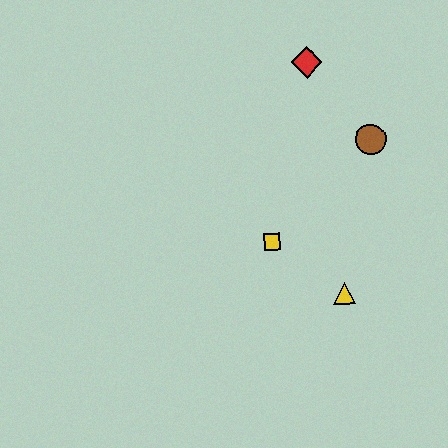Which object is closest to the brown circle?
The red diamond is closest to the brown circle.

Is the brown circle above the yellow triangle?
Yes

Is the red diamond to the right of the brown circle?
No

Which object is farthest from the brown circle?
The yellow triangle is farthest from the brown circle.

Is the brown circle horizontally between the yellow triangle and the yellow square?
No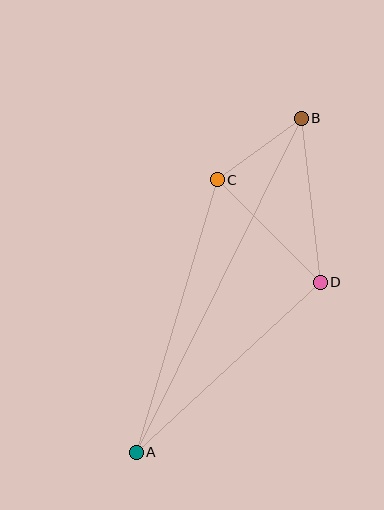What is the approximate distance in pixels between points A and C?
The distance between A and C is approximately 284 pixels.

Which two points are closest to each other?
Points B and C are closest to each other.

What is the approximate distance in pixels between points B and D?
The distance between B and D is approximately 165 pixels.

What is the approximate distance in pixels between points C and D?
The distance between C and D is approximately 145 pixels.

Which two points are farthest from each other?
Points A and B are farthest from each other.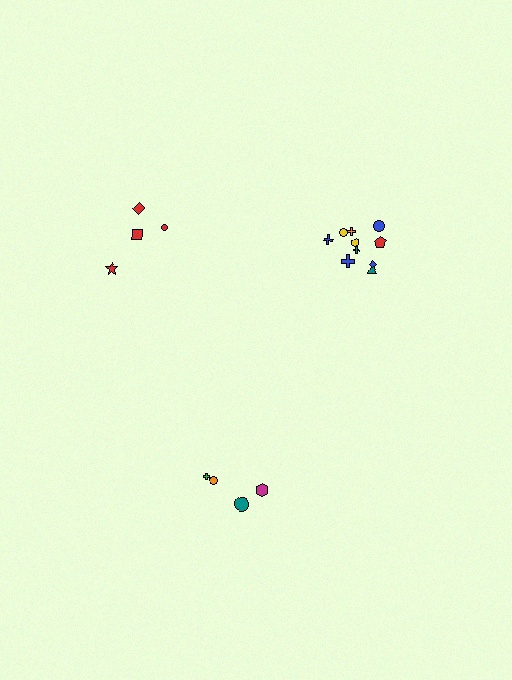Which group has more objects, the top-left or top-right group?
The top-right group.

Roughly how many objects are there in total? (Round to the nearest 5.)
Roughly 20 objects in total.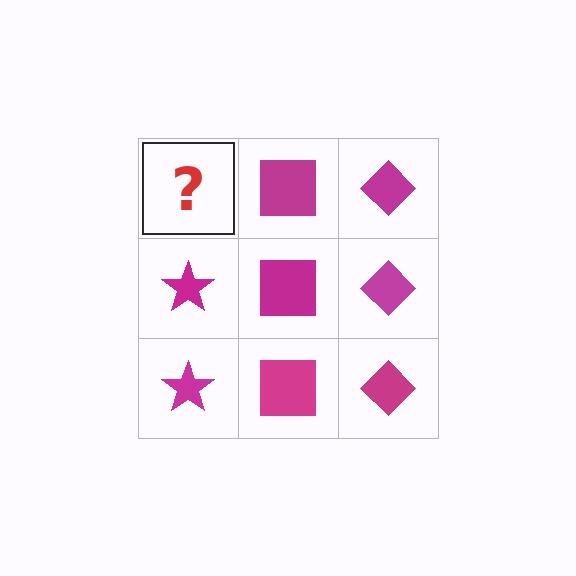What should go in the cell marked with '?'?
The missing cell should contain a magenta star.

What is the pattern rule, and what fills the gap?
The rule is that each column has a consistent shape. The gap should be filled with a magenta star.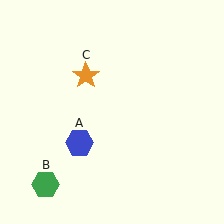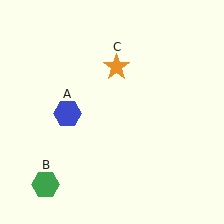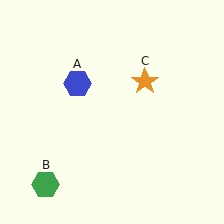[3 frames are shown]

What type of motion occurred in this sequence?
The blue hexagon (object A), orange star (object C) rotated clockwise around the center of the scene.